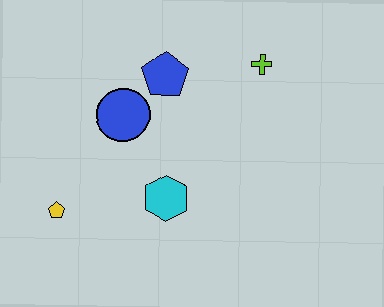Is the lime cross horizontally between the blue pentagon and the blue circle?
No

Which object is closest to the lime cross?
The blue pentagon is closest to the lime cross.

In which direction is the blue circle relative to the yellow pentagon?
The blue circle is above the yellow pentagon.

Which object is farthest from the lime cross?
The yellow pentagon is farthest from the lime cross.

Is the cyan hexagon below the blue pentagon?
Yes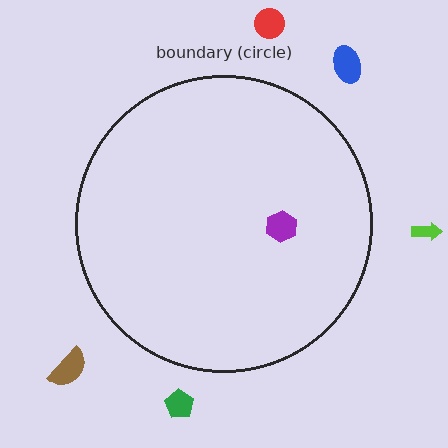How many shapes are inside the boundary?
1 inside, 5 outside.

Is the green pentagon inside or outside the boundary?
Outside.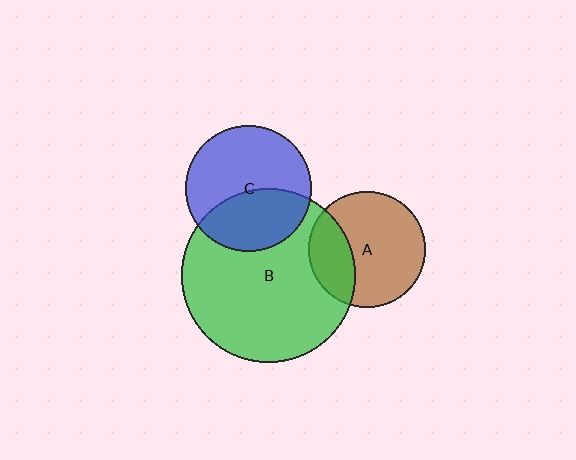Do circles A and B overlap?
Yes.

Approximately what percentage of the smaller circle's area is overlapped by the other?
Approximately 30%.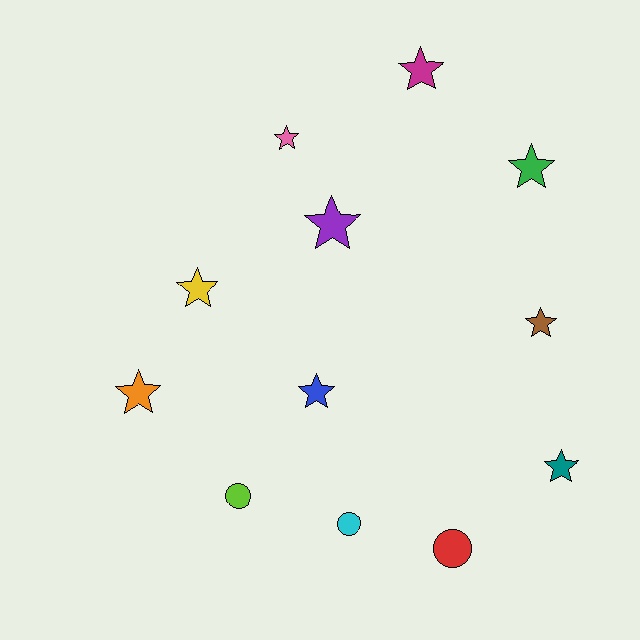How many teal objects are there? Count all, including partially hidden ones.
There is 1 teal object.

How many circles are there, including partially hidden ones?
There are 3 circles.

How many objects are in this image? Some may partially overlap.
There are 12 objects.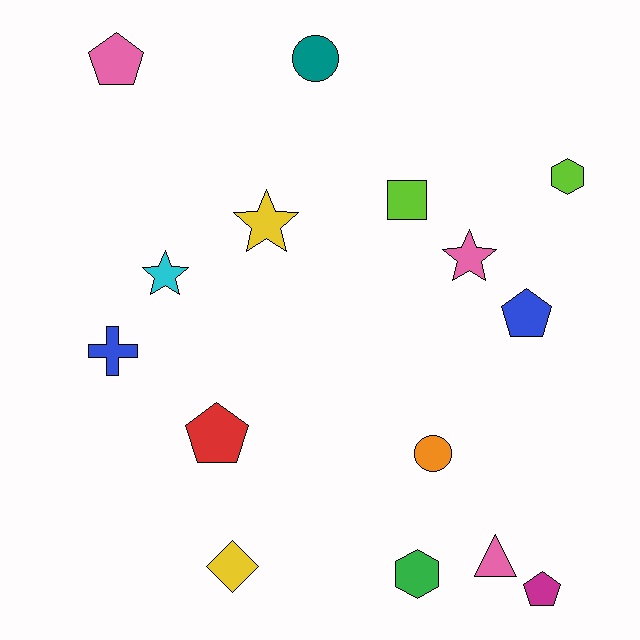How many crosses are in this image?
There is 1 cross.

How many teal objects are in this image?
There is 1 teal object.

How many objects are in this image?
There are 15 objects.